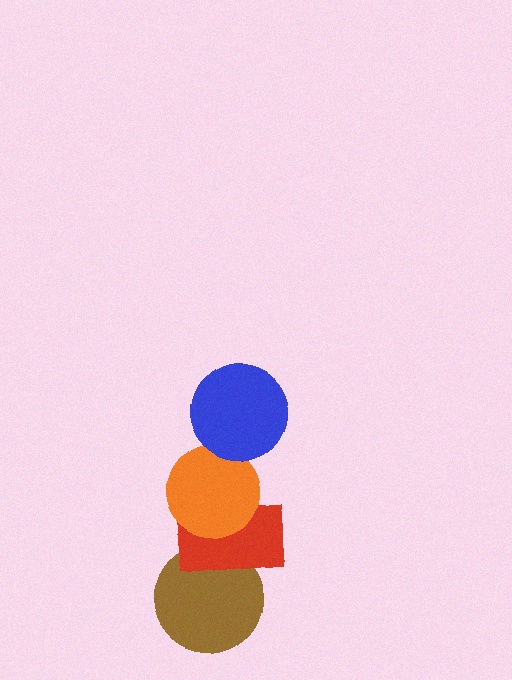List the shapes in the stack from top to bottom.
From top to bottom: the blue circle, the orange circle, the red rectangle, the brown circle.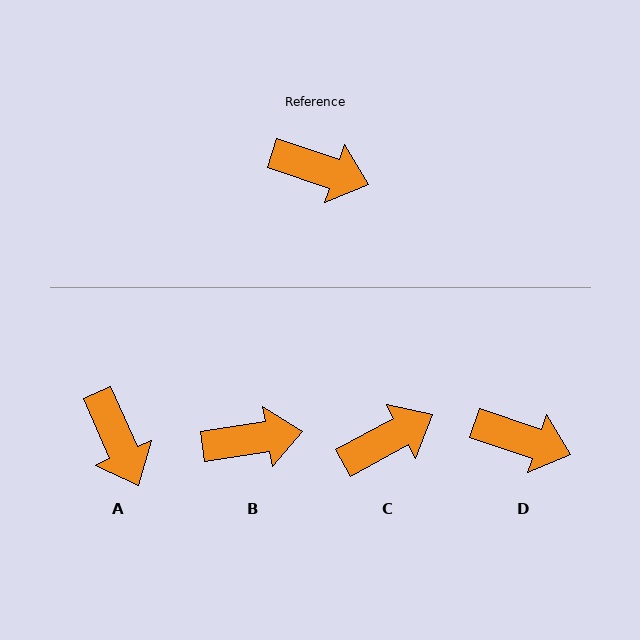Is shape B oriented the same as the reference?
No, it is off by about 27 degrees.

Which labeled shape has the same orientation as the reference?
D.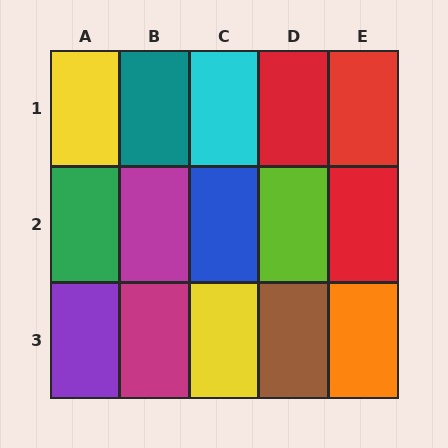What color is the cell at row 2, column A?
Green.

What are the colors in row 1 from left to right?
Yellow, teal, cyan, red, red.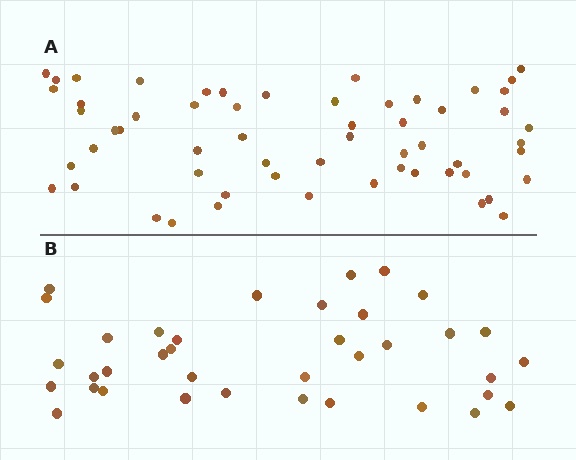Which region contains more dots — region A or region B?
Region A (the top region) has more dots.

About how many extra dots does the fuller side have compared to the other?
Region A has approximately 20 more dots than region B.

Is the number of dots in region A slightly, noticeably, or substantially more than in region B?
Region A has substantially more. The ratio is roughly 1.6 to 1.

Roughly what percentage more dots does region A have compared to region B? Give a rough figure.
About 55% more.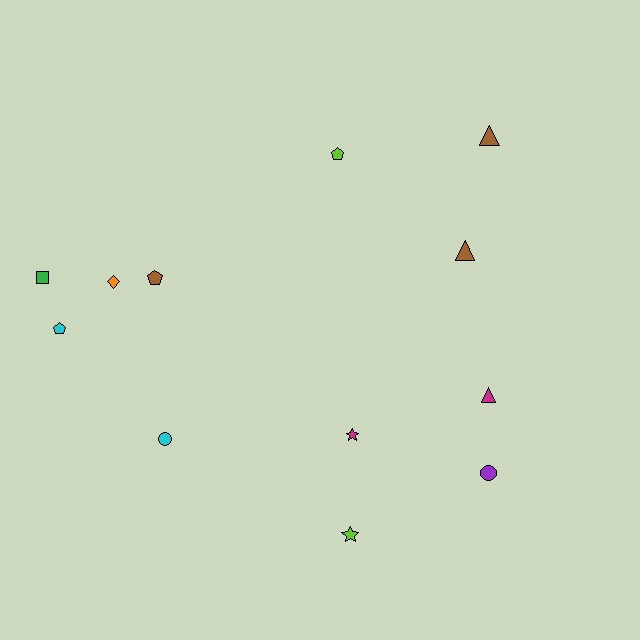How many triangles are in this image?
There are 3 triangles.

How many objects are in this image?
There are 12 objects.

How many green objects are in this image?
There is 1 green object.